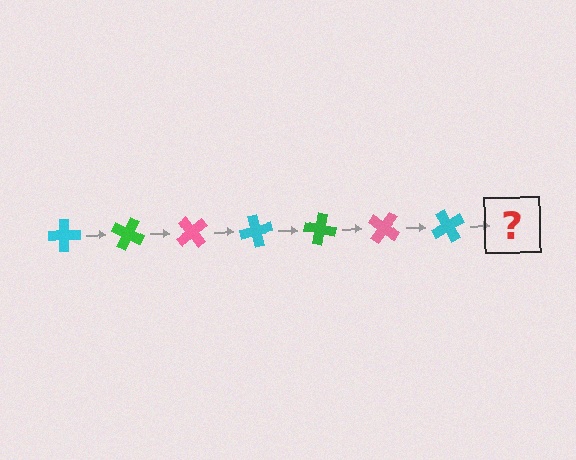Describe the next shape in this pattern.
It should be a green cross, rotated 175 degrees from the start.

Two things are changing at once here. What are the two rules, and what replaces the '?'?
The two rules are that it rotates 25 degrees each step and the color cycles through cyan, green, and pink. The '?' should be a green cross, rotated 175 degrees from the start.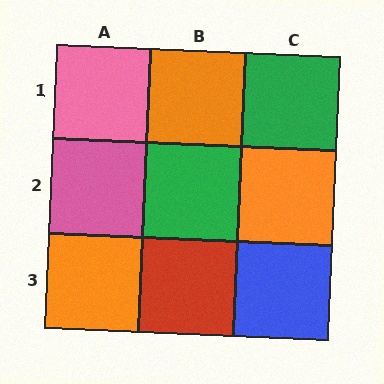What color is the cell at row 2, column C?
Orange.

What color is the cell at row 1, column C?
Green.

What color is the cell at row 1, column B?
Orange.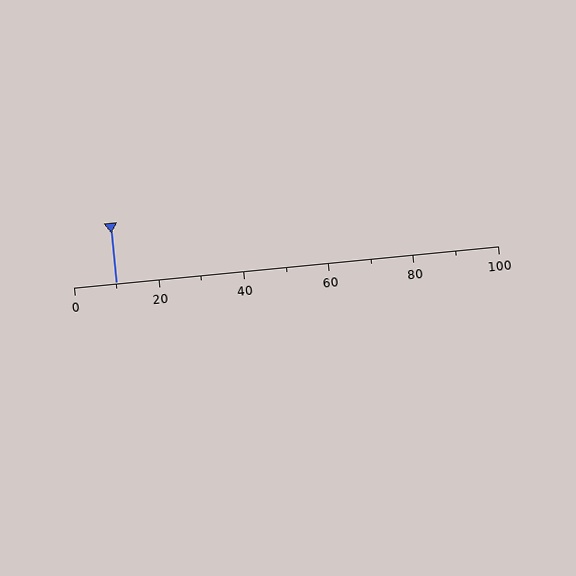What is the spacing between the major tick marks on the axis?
The major ticks are spaced 20 apart.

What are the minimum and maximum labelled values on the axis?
The axis runs from 0 to 100.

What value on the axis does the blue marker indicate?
The marker indicates approximately 10.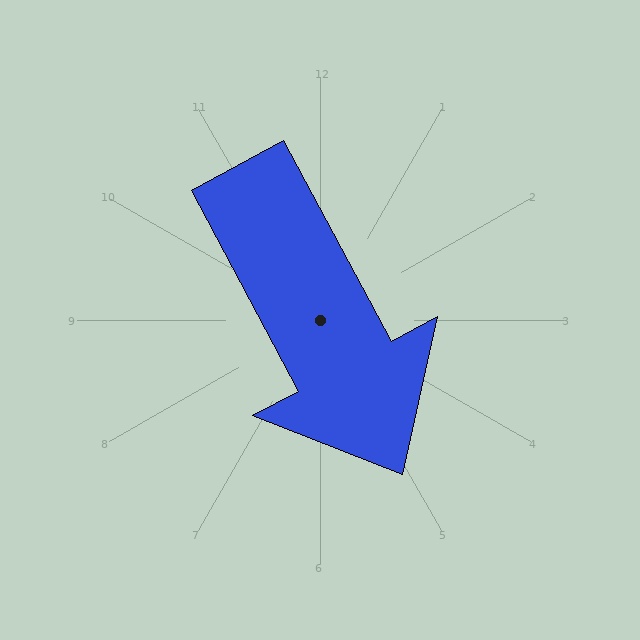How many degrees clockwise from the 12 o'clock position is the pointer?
Approximately 152 degrees.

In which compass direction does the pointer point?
Southeast.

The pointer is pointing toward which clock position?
Roughly 5 o'clock.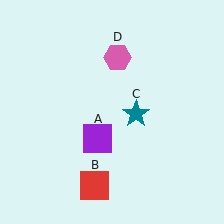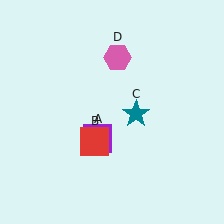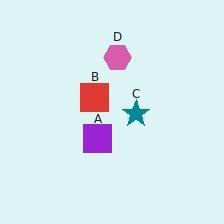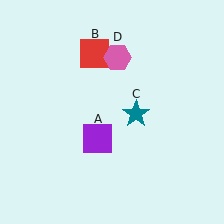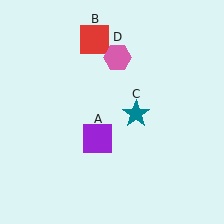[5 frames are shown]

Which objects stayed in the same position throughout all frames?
Purple square (object A) and teal star (object C) and pink hexagon (object D) remained stationary.